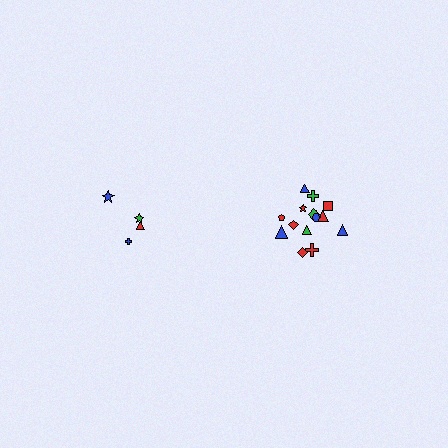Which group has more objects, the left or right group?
The right group.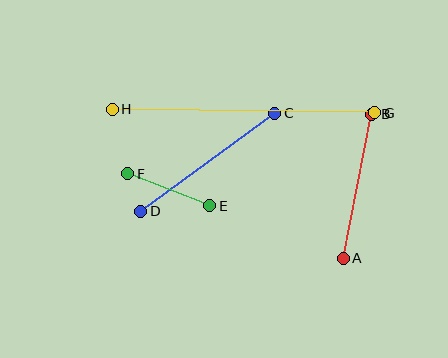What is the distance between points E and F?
The distance is approximately 88 pixels.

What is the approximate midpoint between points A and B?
The midpoint is at approximately (357, 186) pixels.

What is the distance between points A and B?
The distance is approximately 147 pixels.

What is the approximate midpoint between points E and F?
The midpoint is at approximately (169, 190) pixels.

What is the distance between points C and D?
The distance is approximately 166 pixels.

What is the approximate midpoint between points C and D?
The midpoint is at approximately (208, 162) pixels.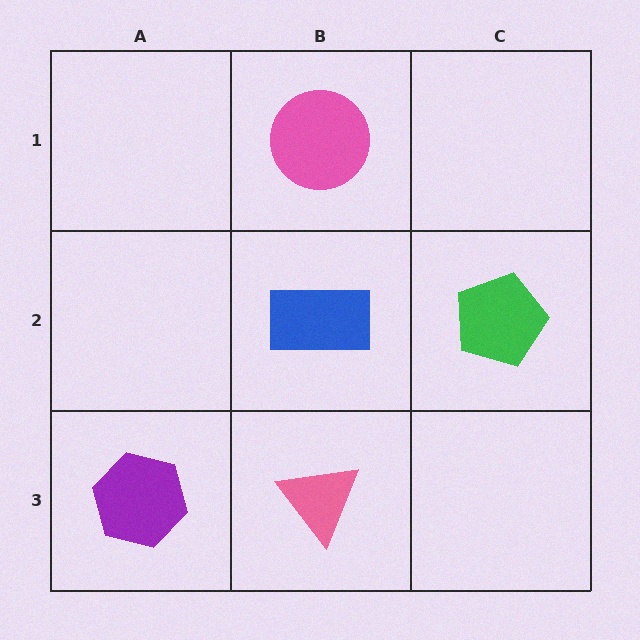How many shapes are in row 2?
2 shapes.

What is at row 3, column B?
A pink triangle.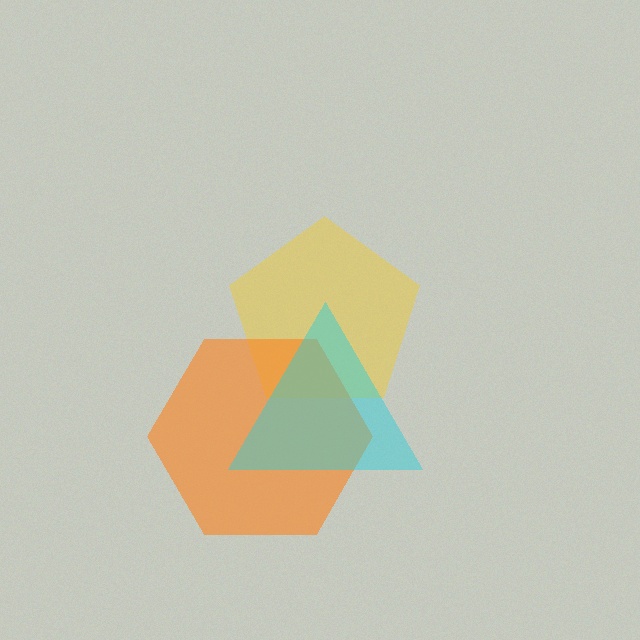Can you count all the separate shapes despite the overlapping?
Yes, there are 3 separate shapes.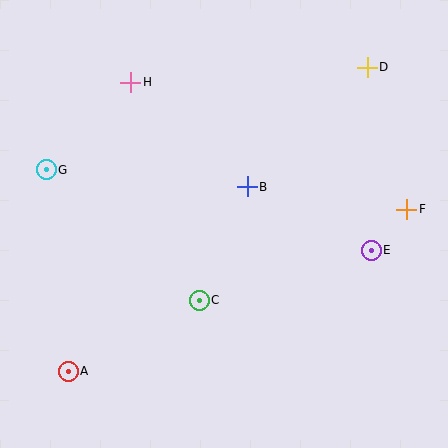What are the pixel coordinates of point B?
Point B is at (247, 187).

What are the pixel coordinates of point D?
Point D is at (367, 67).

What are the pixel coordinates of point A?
Point A is at (68, 371).